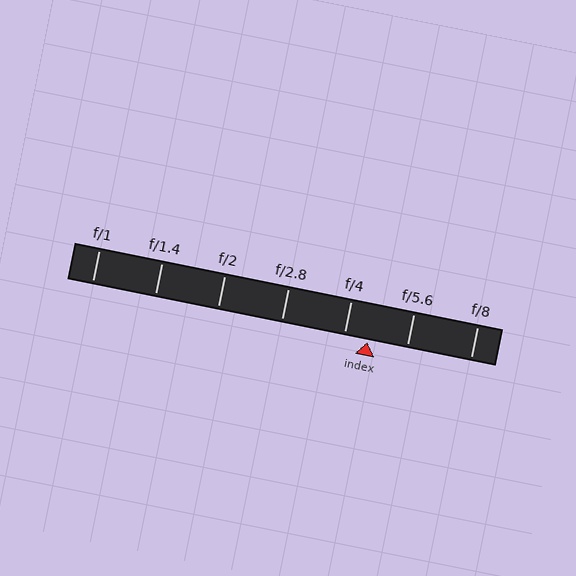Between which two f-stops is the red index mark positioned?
The index mark is between f/4 and f/5.6.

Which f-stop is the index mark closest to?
The index mark is closest to f/4.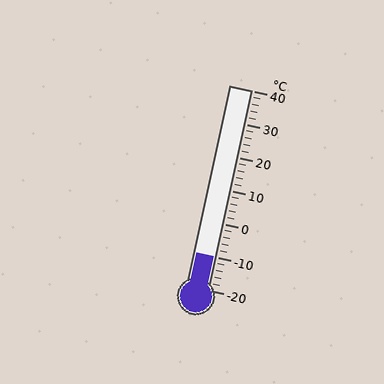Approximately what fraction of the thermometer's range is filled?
The thermometer is filled to approximately 15% of its range.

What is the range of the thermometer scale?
The thermometer scale ranges from -20°C to 40°C.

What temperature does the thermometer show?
The thermometer shows approximately -10°C.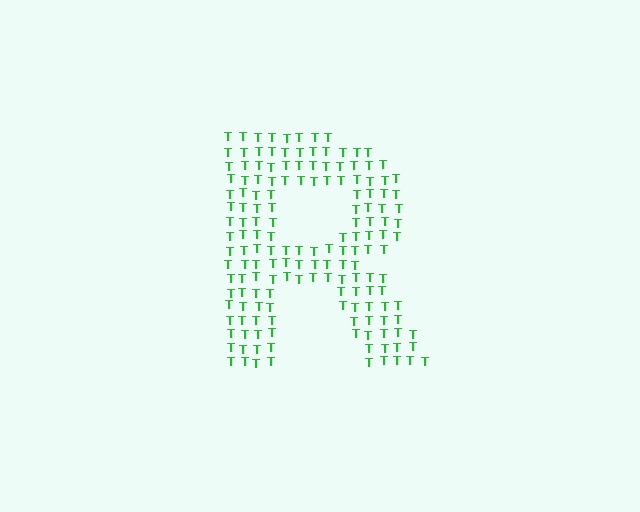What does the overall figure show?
The overall figure shows the letter R.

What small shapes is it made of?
It is made of small letter T's.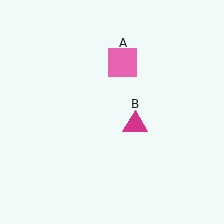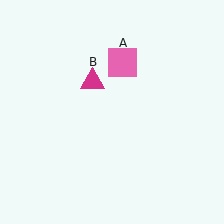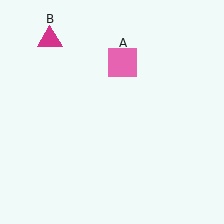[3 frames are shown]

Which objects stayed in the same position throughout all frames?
Pink square (object A) remained stationary.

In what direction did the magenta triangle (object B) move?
The magenta triangle (object B) moved up and to the left.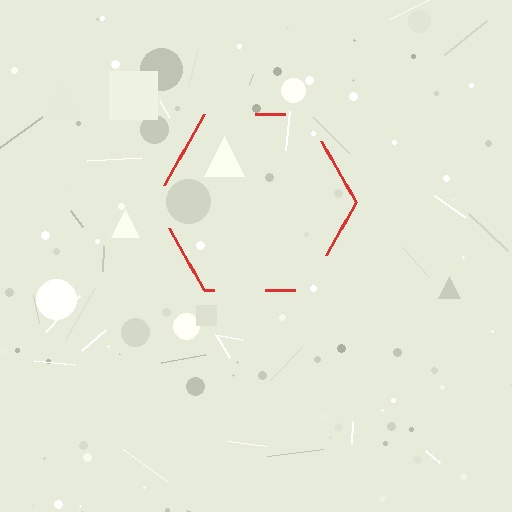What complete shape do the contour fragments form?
The contour fragments form a hexagon.